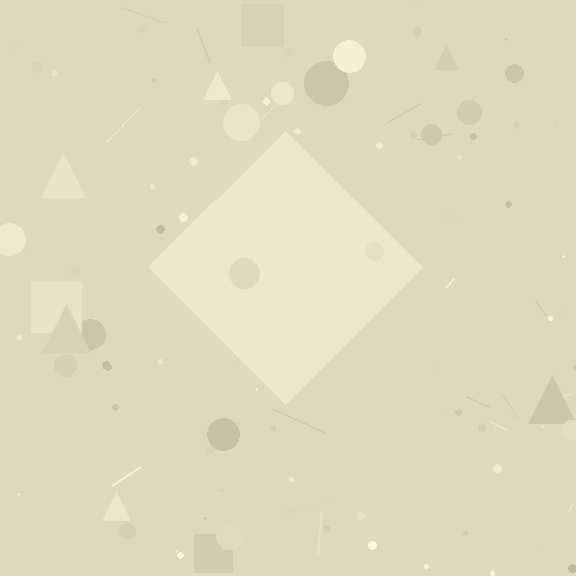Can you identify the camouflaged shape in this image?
The camouflaged shape is a diamond.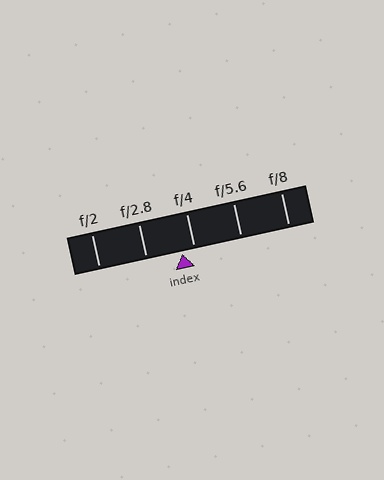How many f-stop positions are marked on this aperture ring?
There are 5 f-stop positions marked.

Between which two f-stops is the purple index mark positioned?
The index mark is between f/2.8 and f/4.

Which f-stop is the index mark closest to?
The index mark is closest to f/4.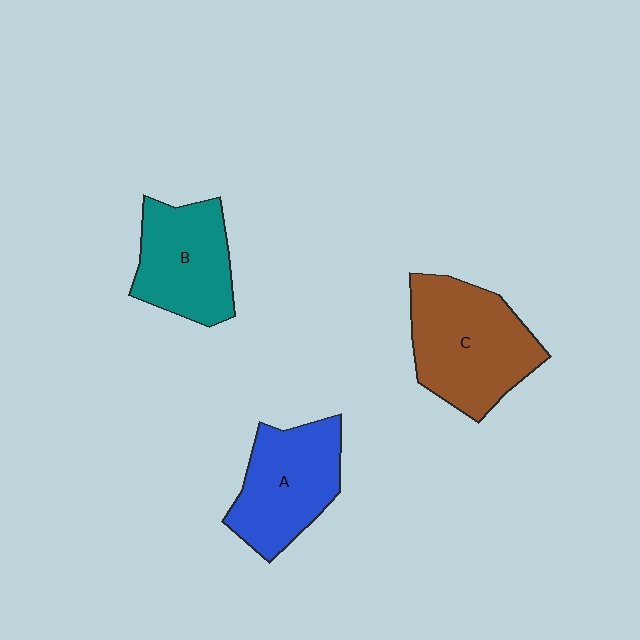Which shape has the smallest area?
Shape B (teal).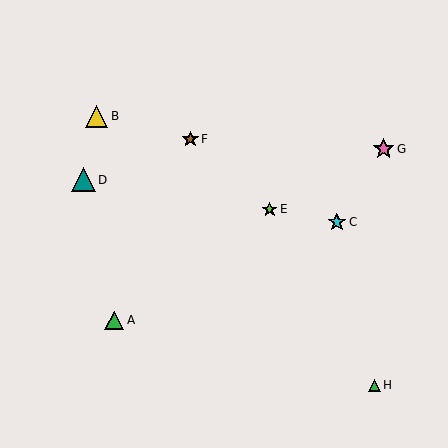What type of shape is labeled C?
Shape C is a cyan star.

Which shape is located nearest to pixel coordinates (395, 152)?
The pink star (labeled G) at (384, 149) is nearest to that location.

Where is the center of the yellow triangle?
The center of the yellow triangle is at (97, 116).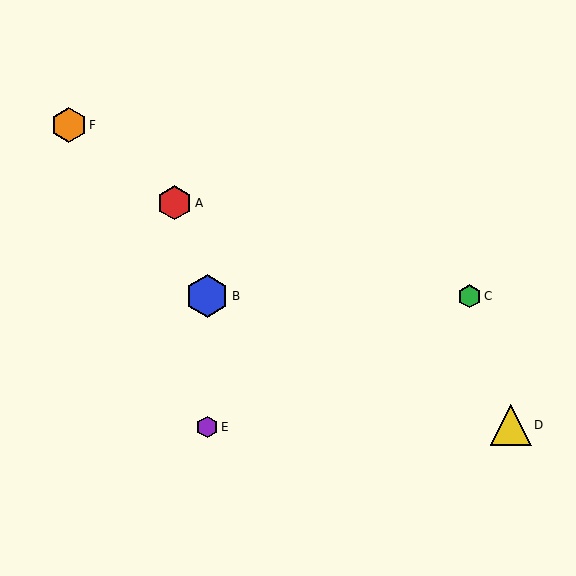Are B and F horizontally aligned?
No, B is at y≈296 and F is at y≈125.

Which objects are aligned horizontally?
Objects B, C are aligned horizontally.